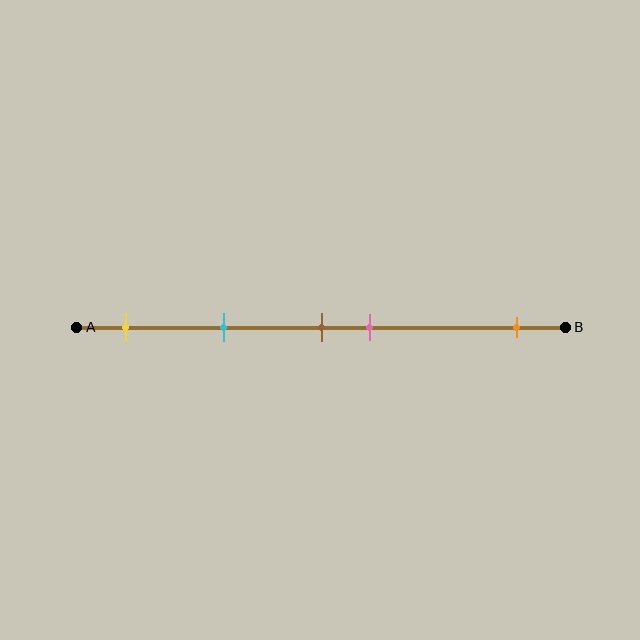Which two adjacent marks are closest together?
The brown and pink marks are the closest adjacent pair.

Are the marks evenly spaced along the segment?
No, the marks are not evenly spaced.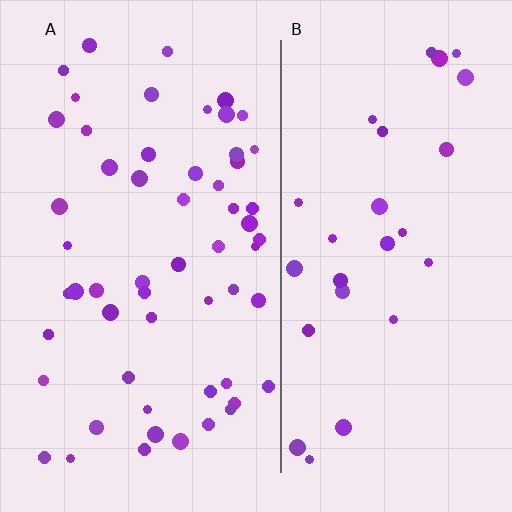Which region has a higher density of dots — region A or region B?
A (the left).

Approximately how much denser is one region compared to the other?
Approximately 2.1× — region A over region B.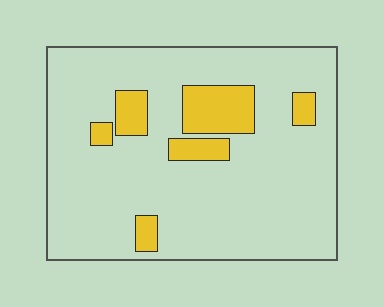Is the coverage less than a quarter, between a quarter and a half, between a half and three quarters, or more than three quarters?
Less than a quarter.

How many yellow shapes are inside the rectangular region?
6.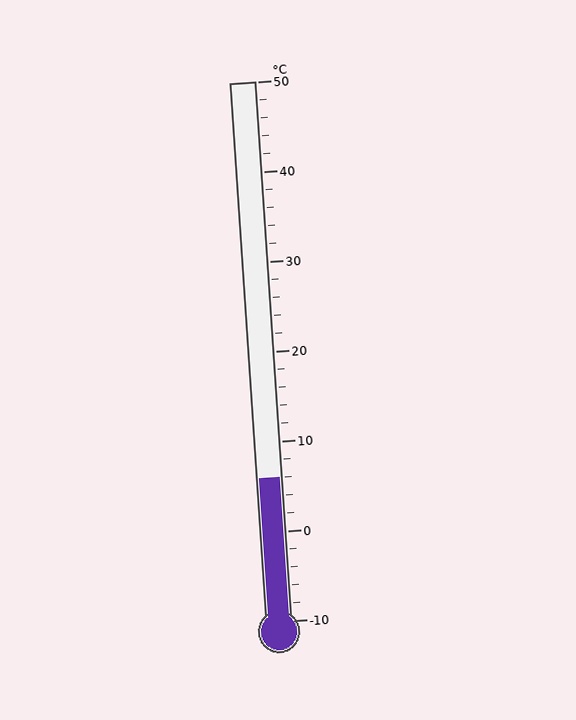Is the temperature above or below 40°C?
The temperature is below 40°C.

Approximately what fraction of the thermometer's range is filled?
The thermometer is filled to approximately 25% of its range.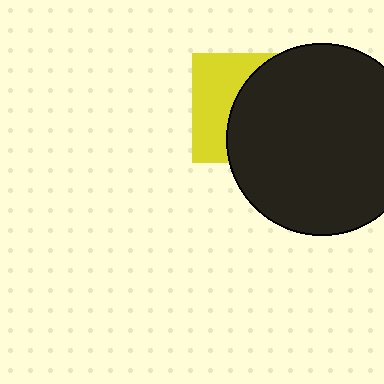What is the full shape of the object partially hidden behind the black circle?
The partially hidden object is a yellow square.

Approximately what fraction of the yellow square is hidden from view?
Roughly 59% of the yellow square is hidden behind the black circle.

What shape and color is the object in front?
The object in front is a black circle.